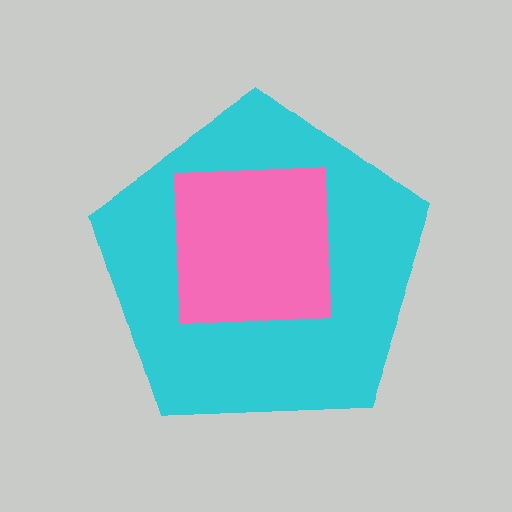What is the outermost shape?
The cyan pentagon.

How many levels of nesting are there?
2.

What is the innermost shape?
The pink square.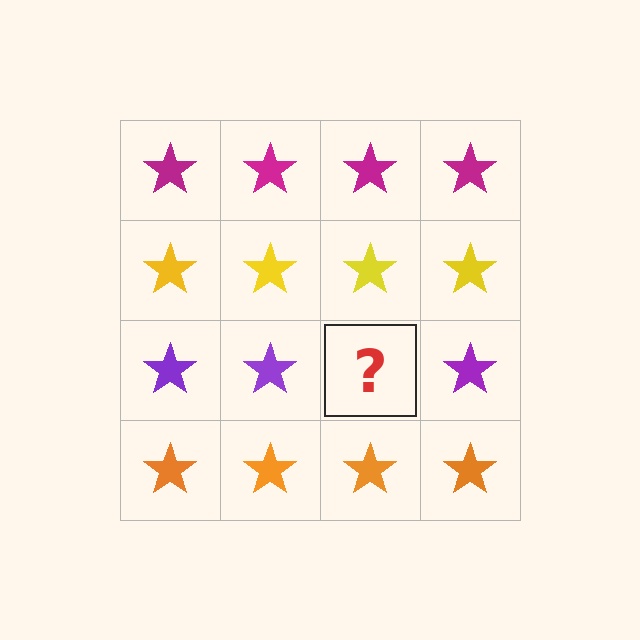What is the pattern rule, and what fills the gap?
The rule is that each row has a consistent color. The gap should be filled with a purple star.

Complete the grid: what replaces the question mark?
The question mark should be replaced with a purple star.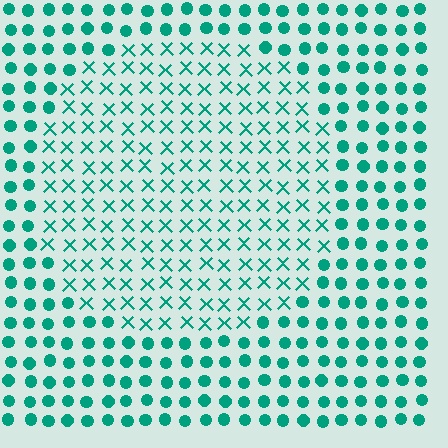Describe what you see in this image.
The image is filled with small teal elements arranged in a uniform grid. A circle-shaped region contains X marks, while the surrounding area contains circles. The boundary is defined purely by the change in element shape.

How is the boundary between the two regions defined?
The boundary is defined by a change in element shape: X marks inside vs. circles outside. All elements share the same color and spacing.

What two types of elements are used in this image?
The image uses X marks inside the circle region and circles outside it.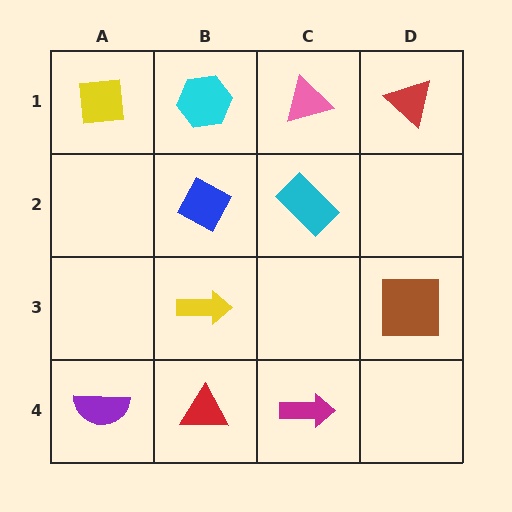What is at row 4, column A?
A purple semicircle.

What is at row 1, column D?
A red triangle.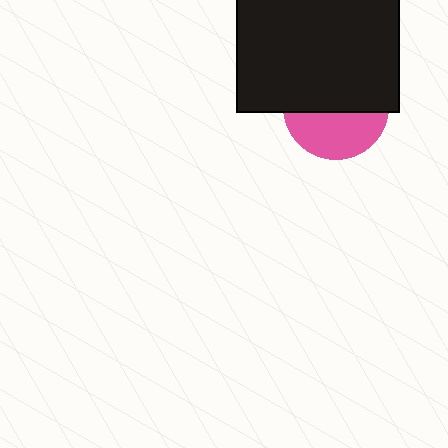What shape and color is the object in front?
The object in front is a black rectangle.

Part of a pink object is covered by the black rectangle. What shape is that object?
It is a circle.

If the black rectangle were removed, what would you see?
You would see the complete pink circle.